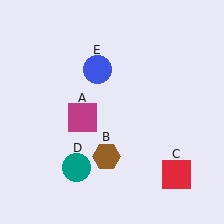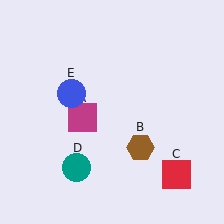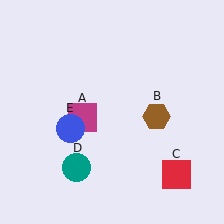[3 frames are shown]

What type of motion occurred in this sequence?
The brown hexagon (object B), blue circle (object E) rotated counterclockwise around the center of the scene.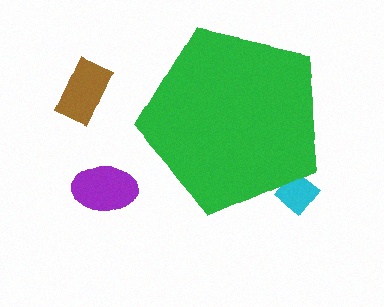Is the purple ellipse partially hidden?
No, the purple ellipse is fully visible.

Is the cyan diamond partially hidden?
Yes, the cyan diamond is partially hidden behind the green pentagon.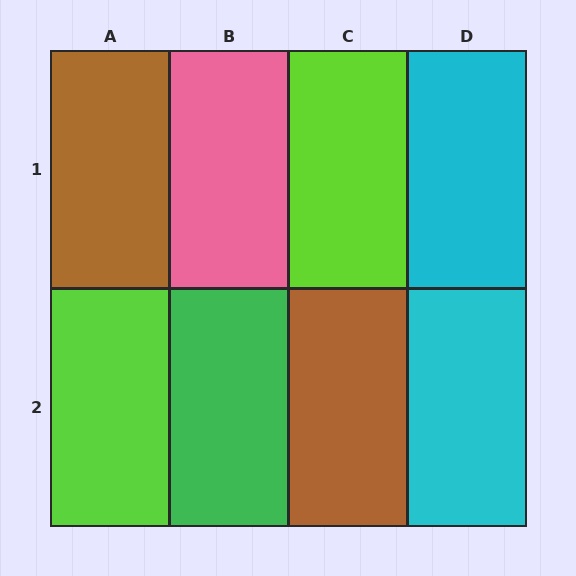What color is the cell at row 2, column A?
Lime.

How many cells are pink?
1 cell is pink.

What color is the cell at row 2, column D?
Cyan.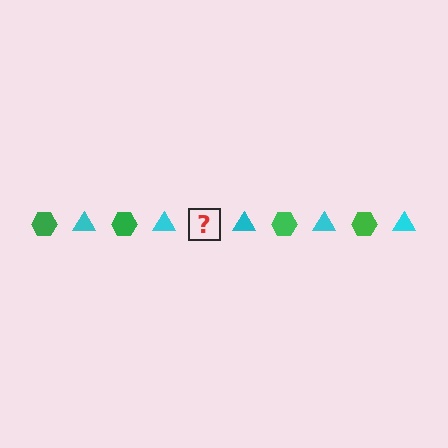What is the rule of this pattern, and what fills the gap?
The rule is that the pattern alternates between green hexagon and cyan triangle. The gap should be filled with a green hexagon.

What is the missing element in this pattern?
The missing element is a green hexagon.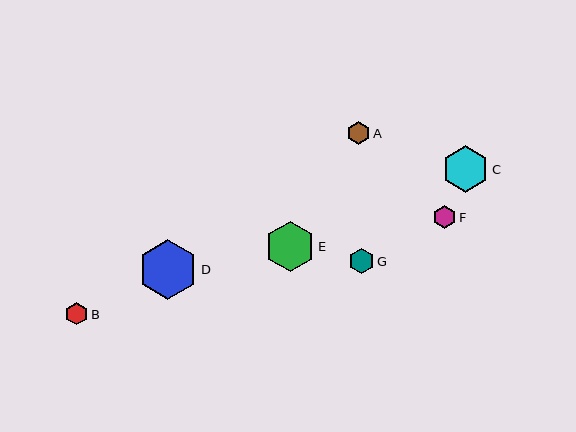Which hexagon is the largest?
Hexagon D is the largest with a size of approximately 59 pixels.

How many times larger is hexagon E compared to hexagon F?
Hexagon E is approximately 2.2 times the size of hexagon F.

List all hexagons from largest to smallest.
From largest to smallest: D, E, C, G, A, F, B.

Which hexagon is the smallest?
Hexagon B is the smallest with a size of approximately 22 pixels.